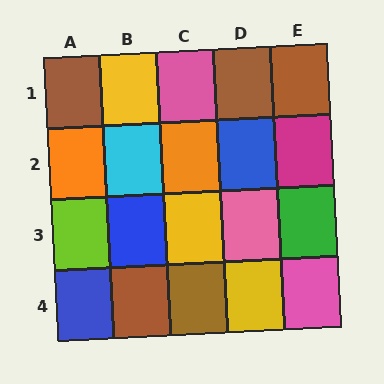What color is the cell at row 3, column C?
Yellow.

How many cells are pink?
3 cells are pink.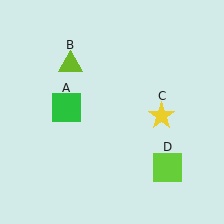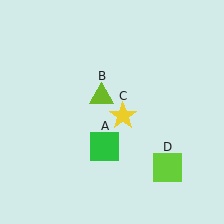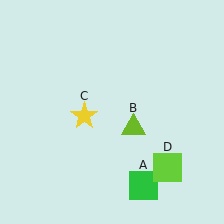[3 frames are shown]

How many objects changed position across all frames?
3 objects changed position: green square (object A), lime triangle (object B), yellow star (object C).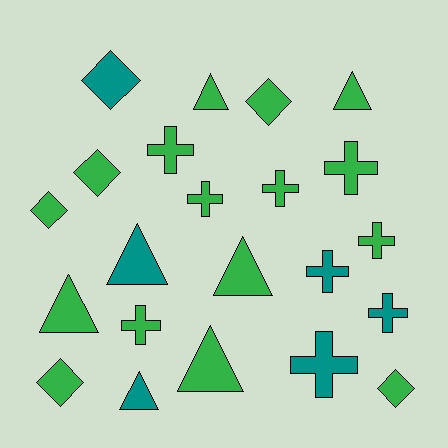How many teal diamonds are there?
There is 1 teal diamond.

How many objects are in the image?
There are 22 objects.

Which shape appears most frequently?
Cross, with 9 objects.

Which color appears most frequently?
Green, with 16 objects.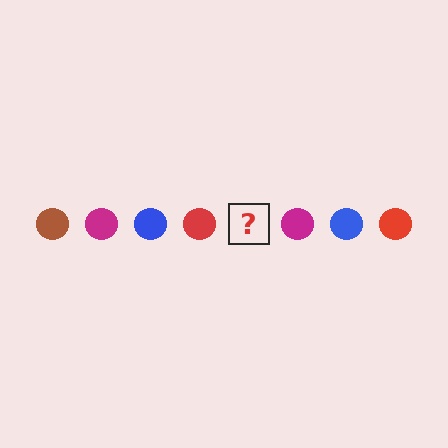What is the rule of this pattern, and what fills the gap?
The rule is that the pattern cycles through brown, magenta, blue, red circles. The gap should be filled with a brown circle.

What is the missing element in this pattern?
The missing element is a brown circle.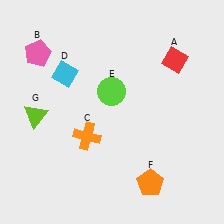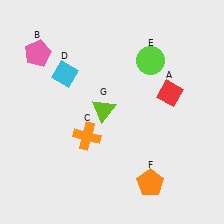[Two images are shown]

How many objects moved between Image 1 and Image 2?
3 objects moved between the two images.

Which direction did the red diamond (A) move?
The red diamond (A) moved down.